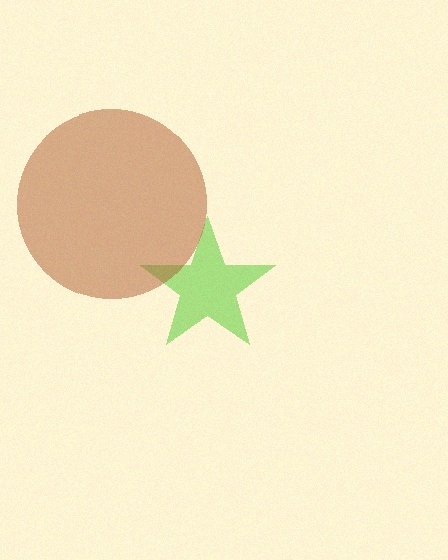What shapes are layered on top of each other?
The layered shapes are: a lime star, a brown circle.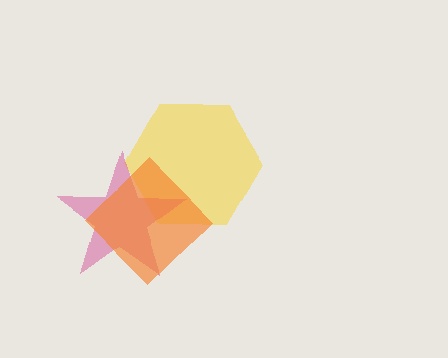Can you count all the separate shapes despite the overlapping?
Yes, there are 3 separate shapes.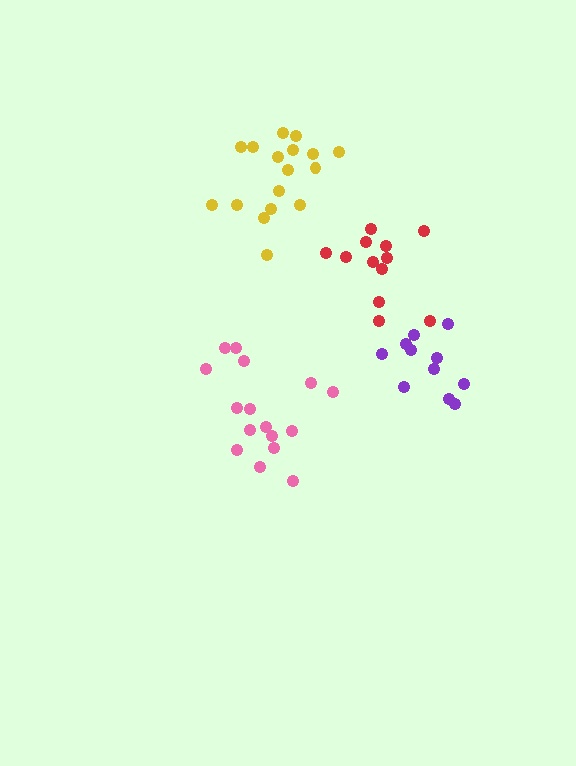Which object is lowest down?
The pink cluster is bottommost.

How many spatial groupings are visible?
There are 4 spatial groupings.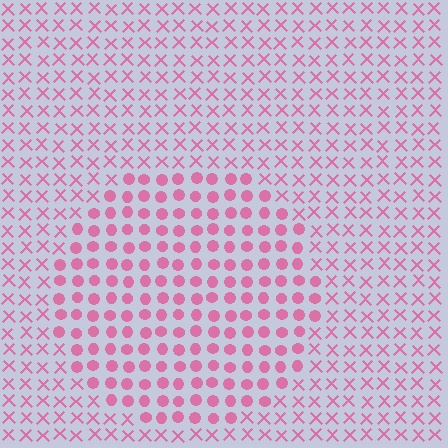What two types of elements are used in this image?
The image uses circles inside the circle region and X marks outside it.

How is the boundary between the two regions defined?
The boundary is defined by a change in element shape: circles inside vs. X marks outside. All elements share the same color and spacing.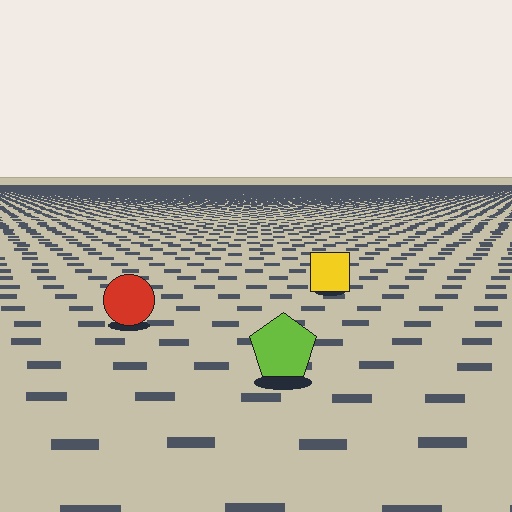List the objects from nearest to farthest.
From nearest to farthest: the lime pentagon, the red circle, the yellow square.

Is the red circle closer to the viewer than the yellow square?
Yes. The red circle is closer — you can tell from the texture gradient: the ground texture is coarser near it.